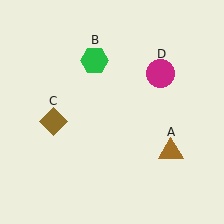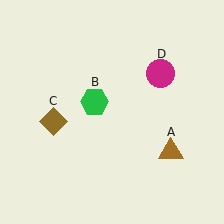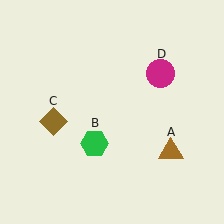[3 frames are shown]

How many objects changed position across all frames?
1 object changed position: green hexagon (object B).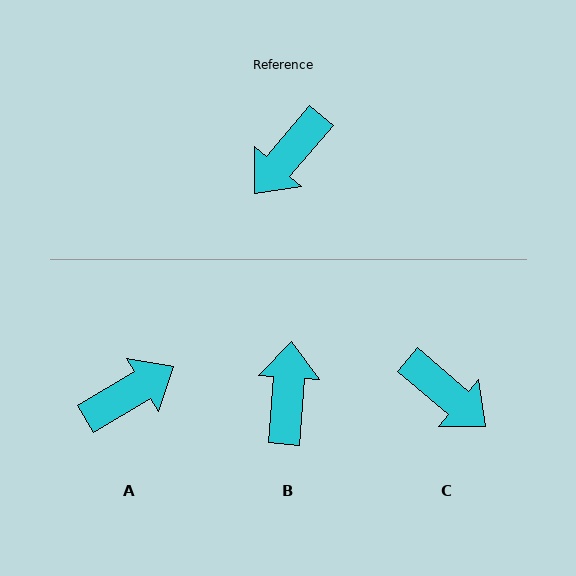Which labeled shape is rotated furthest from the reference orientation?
A, about 162 degrees away.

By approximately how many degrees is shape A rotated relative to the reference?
Approximately 162 degrees counter-clockwise.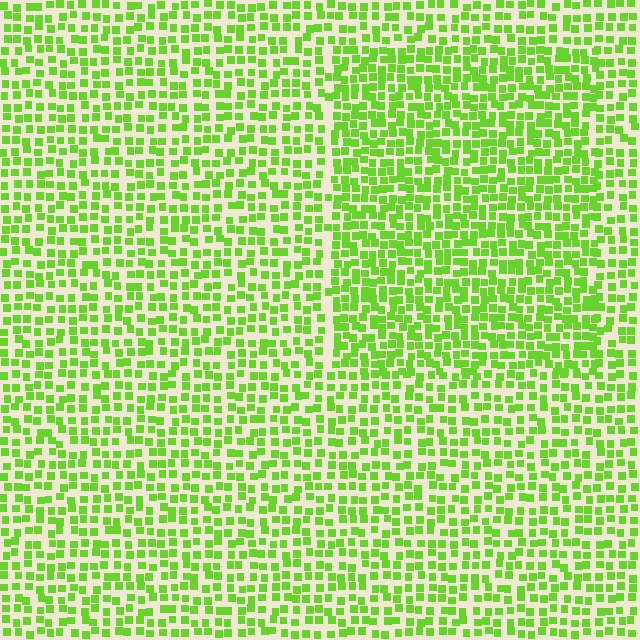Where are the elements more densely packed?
The elements are more densely packed inside the rectangle boundary.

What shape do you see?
I see a rectangle.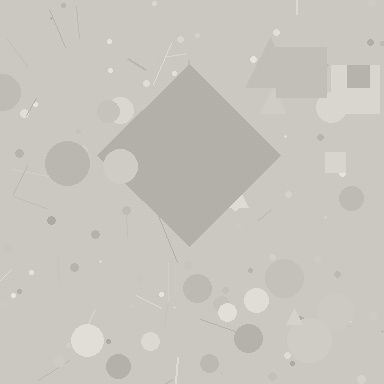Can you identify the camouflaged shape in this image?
The camouflaged shape is a diamond.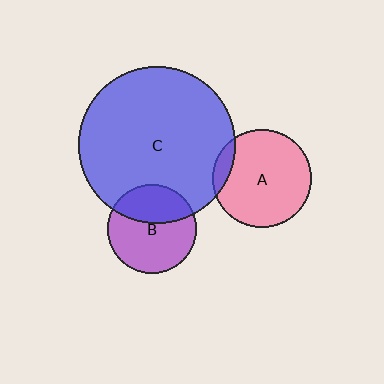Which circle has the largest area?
Circle C (blue).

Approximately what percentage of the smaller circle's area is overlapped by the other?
Approximately 10%.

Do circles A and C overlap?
Yes.